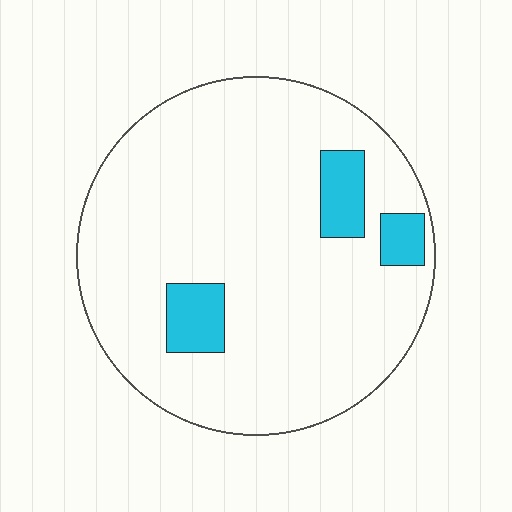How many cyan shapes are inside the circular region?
3.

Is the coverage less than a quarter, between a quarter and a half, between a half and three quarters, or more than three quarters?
Less than a quarter.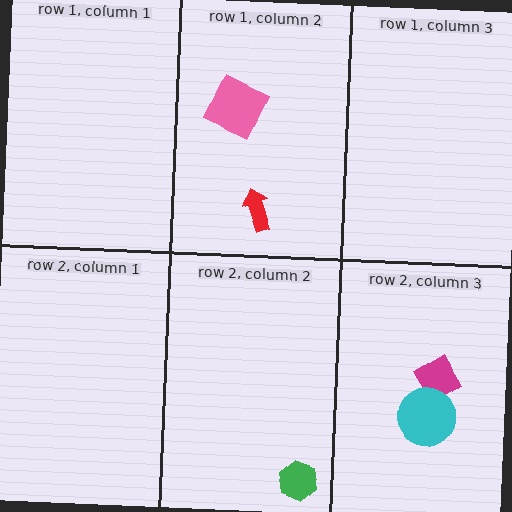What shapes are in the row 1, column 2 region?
The pink square, the red arrow.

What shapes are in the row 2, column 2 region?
The green hexagon.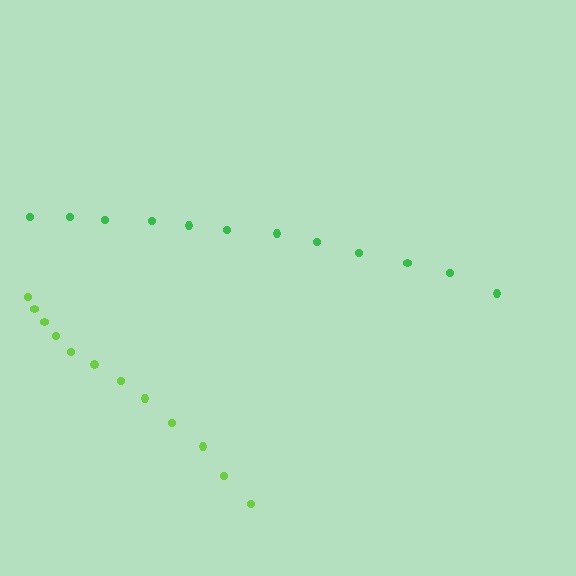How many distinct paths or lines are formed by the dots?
There are 2 distinct paths.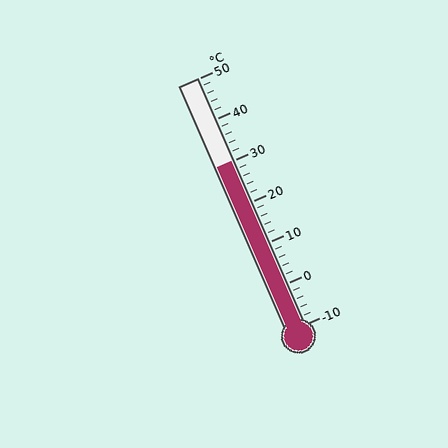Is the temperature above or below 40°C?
The temperature is below 40°C.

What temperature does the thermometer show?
The thermometer shows approximately 30°C.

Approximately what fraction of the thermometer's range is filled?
The thermometer is filled to approximately 65% of its range.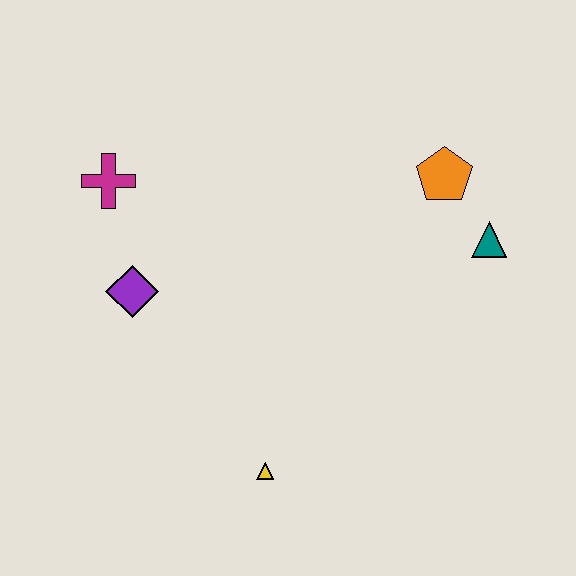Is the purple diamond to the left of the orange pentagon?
Yes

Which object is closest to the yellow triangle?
The purple diamond is closest to the yellow triangle.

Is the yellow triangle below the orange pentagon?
Yes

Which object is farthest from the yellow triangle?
The orange pentagon is farthest from the yellow triangle.